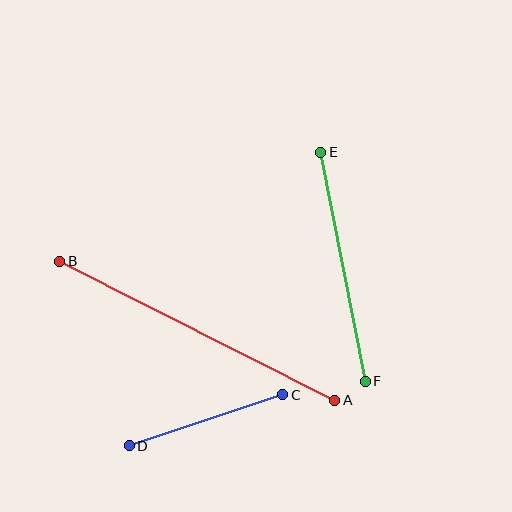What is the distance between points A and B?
The distance is approximately 308 pixels.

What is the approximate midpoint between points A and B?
The midpoint is at approximately (197, 331) pixels.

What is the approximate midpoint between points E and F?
The midpoint is at approximately (343, 267) pixels.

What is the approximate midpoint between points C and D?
The midpoint is at approximately (206, 420) pixels.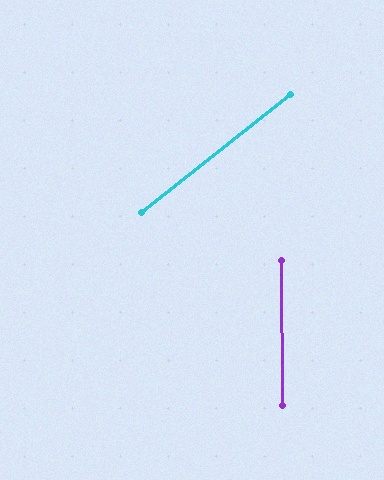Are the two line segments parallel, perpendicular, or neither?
Neither parallel nor perpendicular — they differ by about 52°.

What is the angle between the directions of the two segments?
Approximately 52 degrees.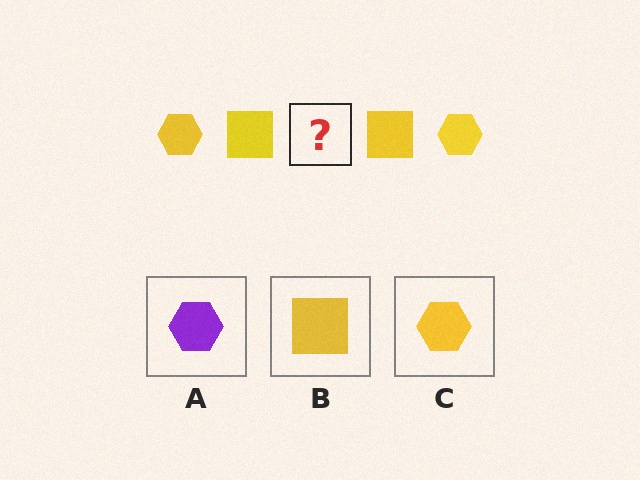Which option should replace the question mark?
Option C.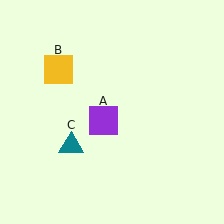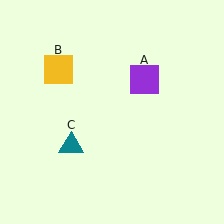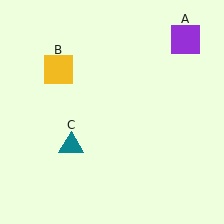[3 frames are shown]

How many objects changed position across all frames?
1 object changed position: purple square (object A).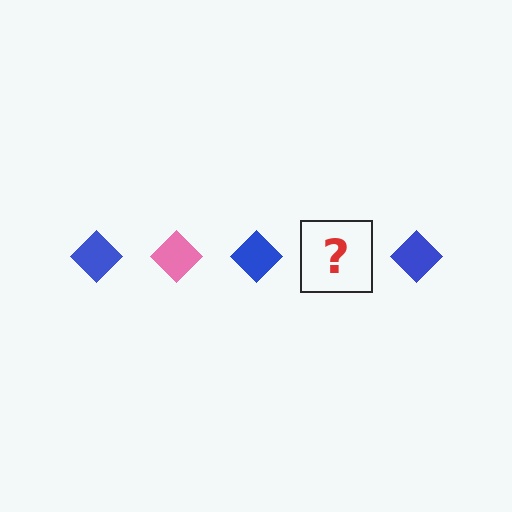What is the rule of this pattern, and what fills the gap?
The rule is that the pattern cycles through blue, pink diamonds. The gap should be filled with a pink diamond.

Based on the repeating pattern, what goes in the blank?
The blank should be a pink diamond.